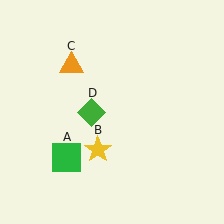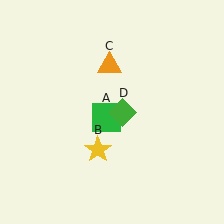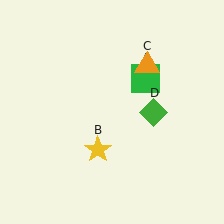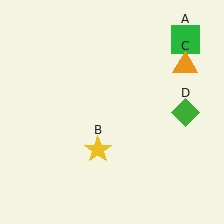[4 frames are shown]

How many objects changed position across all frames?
3 objects changed position: green square (object A), orange triangle (object C), green diamond (object D).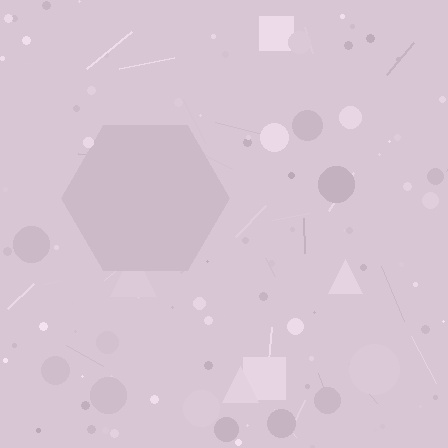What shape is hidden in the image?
A hexagon is hidden in the image.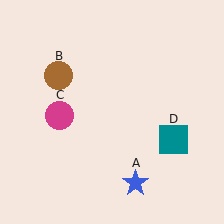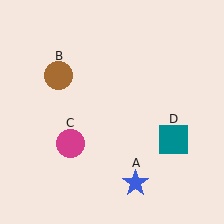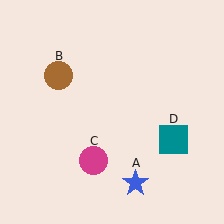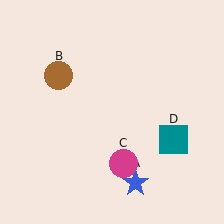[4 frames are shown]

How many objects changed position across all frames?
1 object changed position: magenta circle (object C).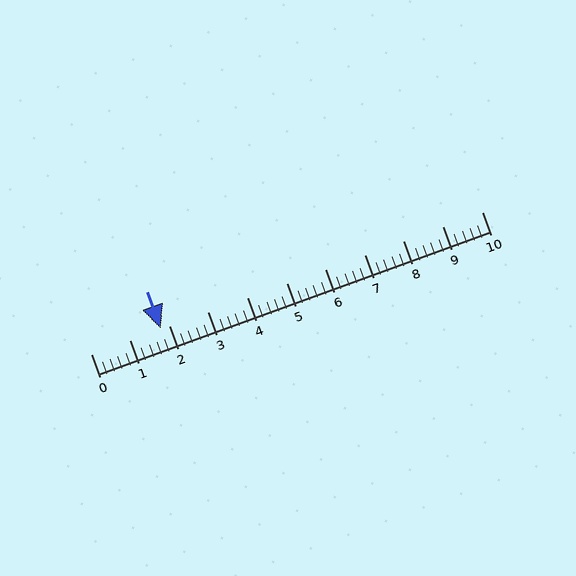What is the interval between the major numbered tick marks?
The major tick marks are spaced 1 units apart.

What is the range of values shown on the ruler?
The ruler shows values from 0 to 10.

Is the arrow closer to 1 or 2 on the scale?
The arrow is closer to 2.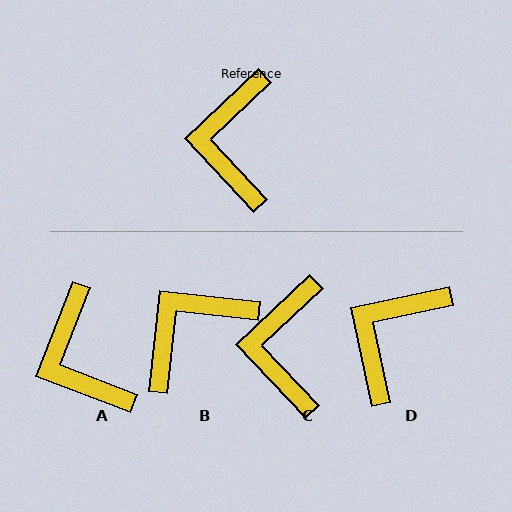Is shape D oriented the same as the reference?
No, it is off by about 31 degrees.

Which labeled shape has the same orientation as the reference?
C.